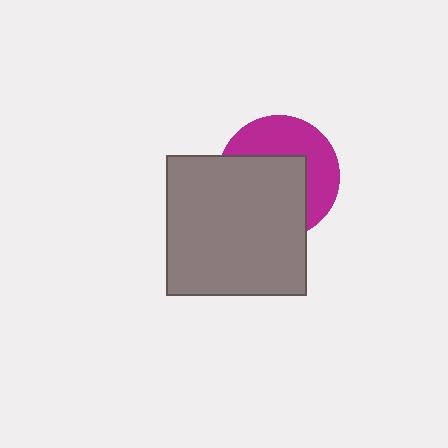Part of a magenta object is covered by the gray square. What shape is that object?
It is a circle.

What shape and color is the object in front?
The object in front is a gray square.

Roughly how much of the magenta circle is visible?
A small part of it is visible (roughly 45%).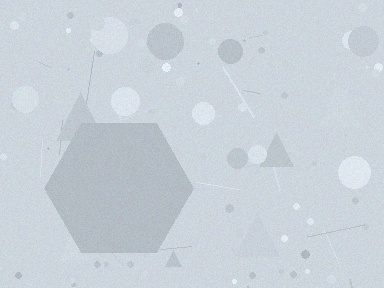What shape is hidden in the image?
A hexagon is hidden in the image.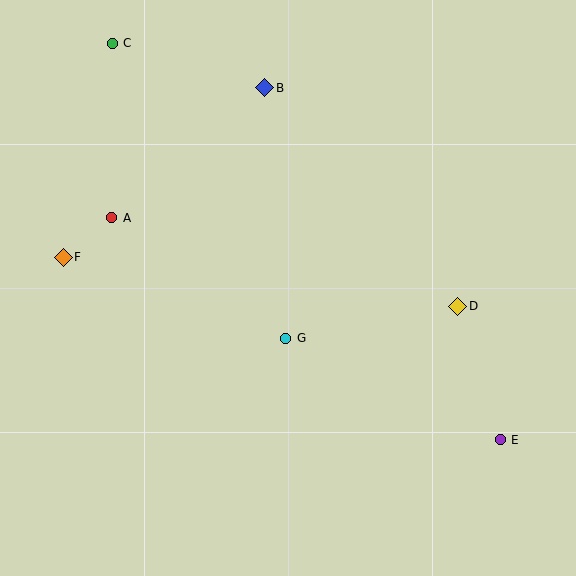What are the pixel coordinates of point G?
Point G is at (286, 338).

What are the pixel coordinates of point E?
Point E is at (500, 440).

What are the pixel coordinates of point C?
Point C is at (112, 44).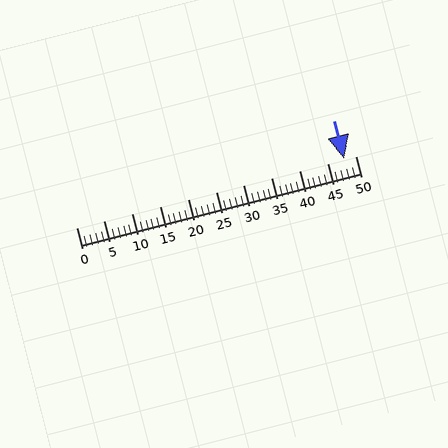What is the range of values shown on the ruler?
The ruler shows values from 0 to 50.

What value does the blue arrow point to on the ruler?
The blue arrow points to approximately 48.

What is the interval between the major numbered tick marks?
The major tick marks are spaced 5 units apart.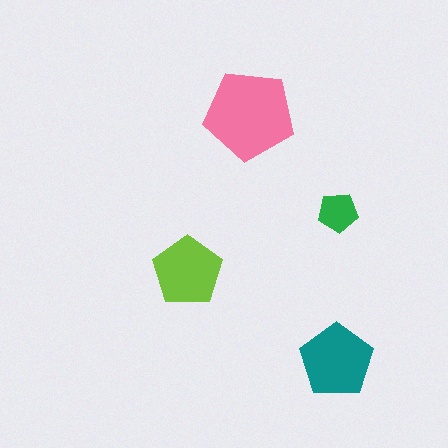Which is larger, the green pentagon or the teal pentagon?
The teal one.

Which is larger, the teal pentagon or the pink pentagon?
The pink one.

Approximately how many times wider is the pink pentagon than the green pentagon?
About 2 times wider.